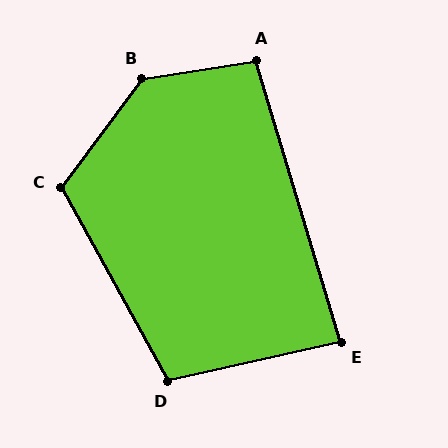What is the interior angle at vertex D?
Approximately 106 degrees (obtuse).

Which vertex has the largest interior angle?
B, at approximately 136 degrees.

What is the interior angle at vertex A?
Approximately 98 degrees (obtuse).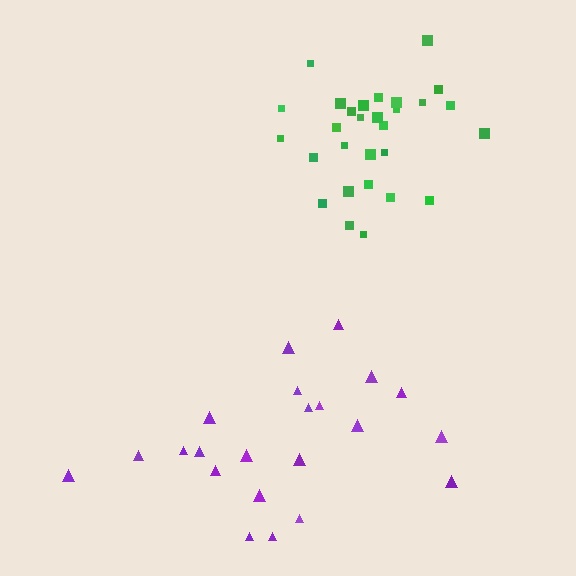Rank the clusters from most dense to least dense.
green, purple.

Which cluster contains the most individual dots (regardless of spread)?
Green (29).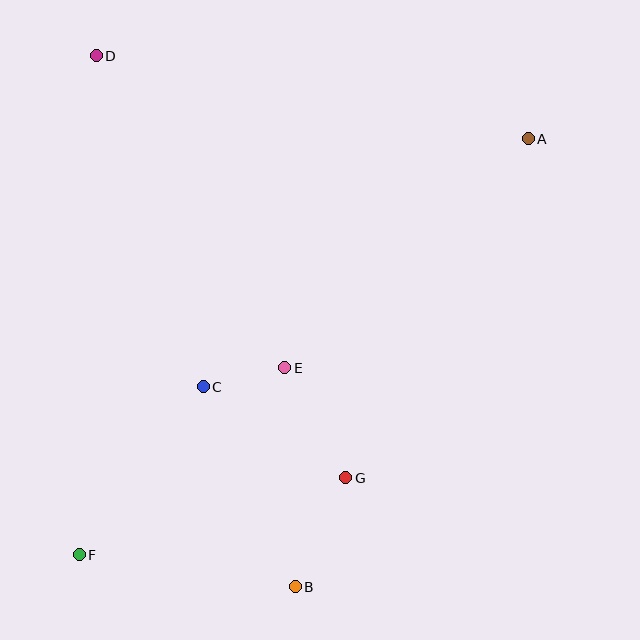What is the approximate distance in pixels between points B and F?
The distance between B and F is approximately 218 pixels.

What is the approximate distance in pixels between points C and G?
The distance between C and G is approximately 169 pixels.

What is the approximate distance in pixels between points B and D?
The distance between B and D is approximately 567 pixels.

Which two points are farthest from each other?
Points A and F are farthest from each other.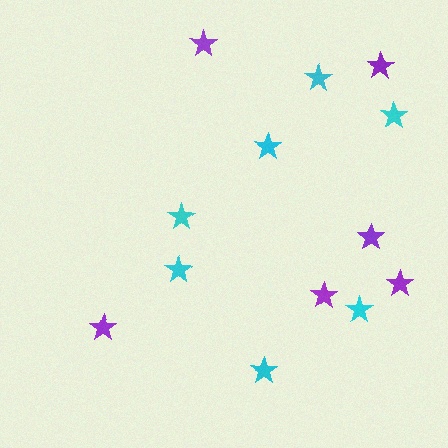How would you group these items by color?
There are 2 groups: one group of cyan stars (7) and one group of purple stars (6).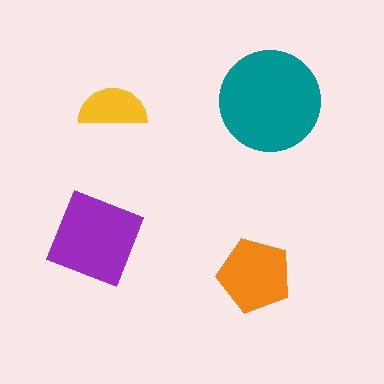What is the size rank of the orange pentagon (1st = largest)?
3rd.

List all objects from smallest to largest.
The yellow semicircle, the orange pentagon, the purple diamond, the teal circle.